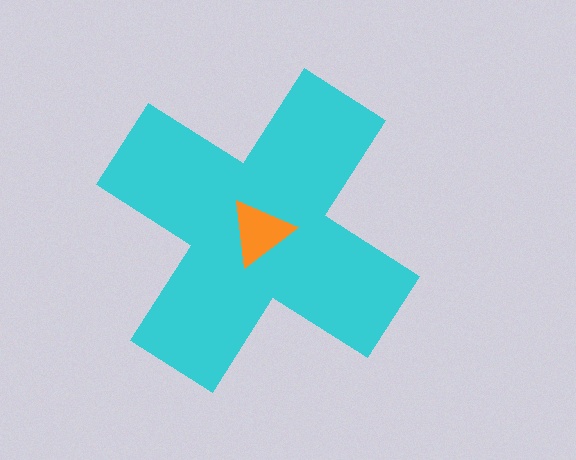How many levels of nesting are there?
2.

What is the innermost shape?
The orange triangle.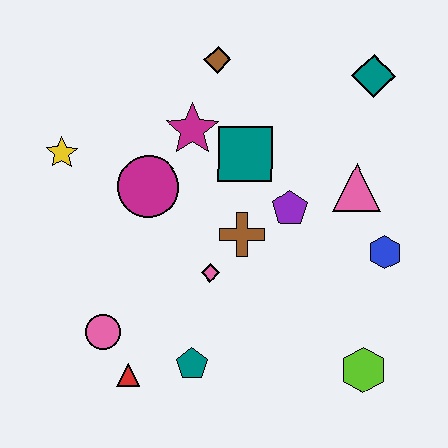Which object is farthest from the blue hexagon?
The yellow star is farthest from the blue hexagon.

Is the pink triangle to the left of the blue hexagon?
Yes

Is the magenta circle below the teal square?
Yes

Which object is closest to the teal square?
The magenta star is closest to the teal square.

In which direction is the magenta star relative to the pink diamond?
The magenta star is above the pink diamond.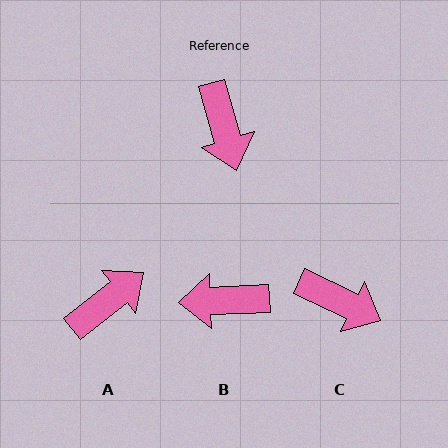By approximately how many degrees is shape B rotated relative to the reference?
Approximately 104 degrees clockwise.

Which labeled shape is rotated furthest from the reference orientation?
A, about 112 degrees away.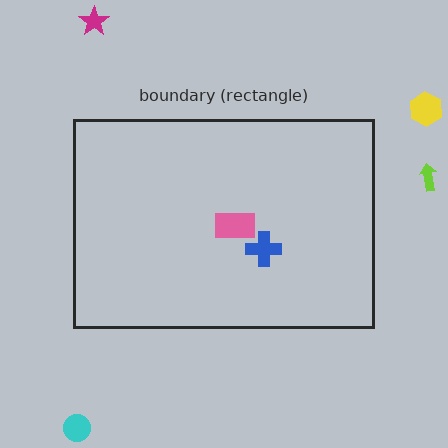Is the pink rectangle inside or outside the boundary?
Inside.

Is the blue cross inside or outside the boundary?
Inside.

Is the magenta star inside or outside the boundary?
Outside.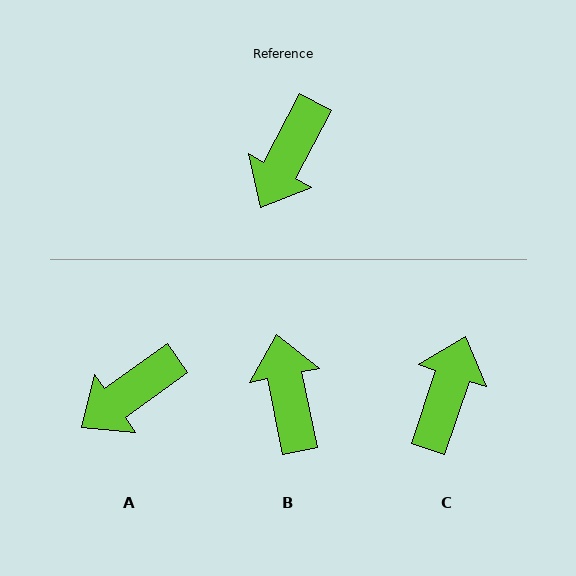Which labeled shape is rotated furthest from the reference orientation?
C, about 170 degrees away.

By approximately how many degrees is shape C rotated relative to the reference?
Approximately 170 degrees clockwise.